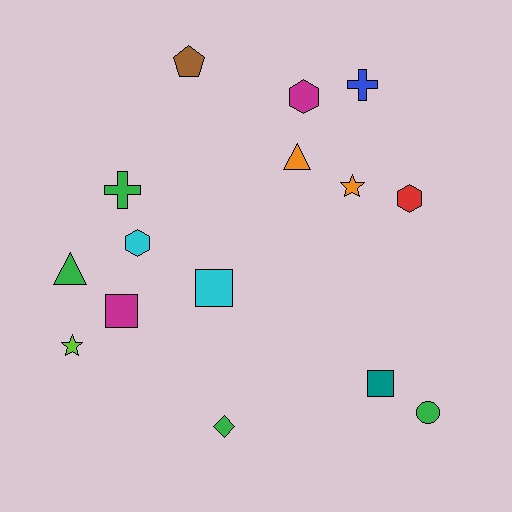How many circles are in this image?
There is 1 circle.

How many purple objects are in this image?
There are no purple objects.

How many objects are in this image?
There are 15 objects.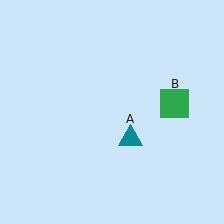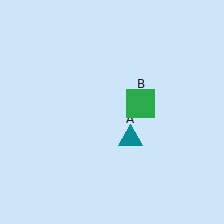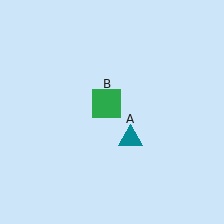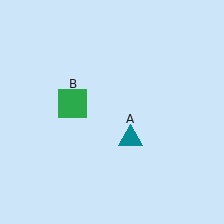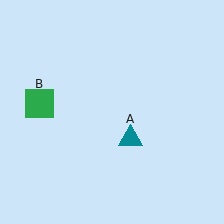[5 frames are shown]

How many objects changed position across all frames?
1 object changed position: green square (object B).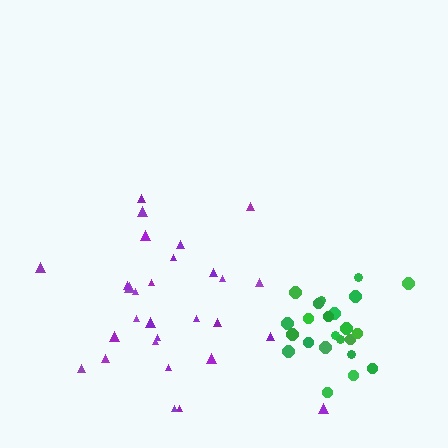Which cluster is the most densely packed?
Green.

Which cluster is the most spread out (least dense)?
Purple.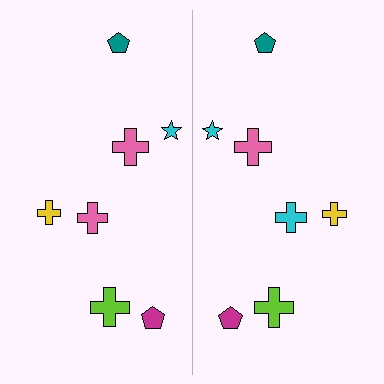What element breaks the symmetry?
The cyan cross on the right side breaks the symmetry — its mirror counterpart is pink.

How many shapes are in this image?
There are 14 shapes in this image.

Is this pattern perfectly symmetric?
No, the pattern is not perfectly symmetric. The cyan cross on the right side breaks the symmetry — its mirror counterpart is pink.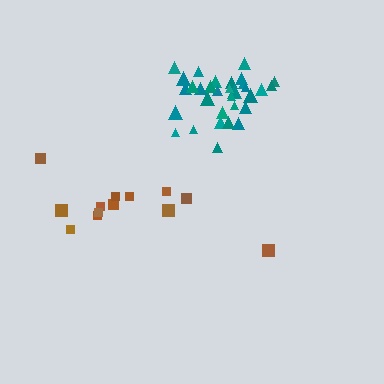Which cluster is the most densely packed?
Teal.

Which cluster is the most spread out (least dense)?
Brown.